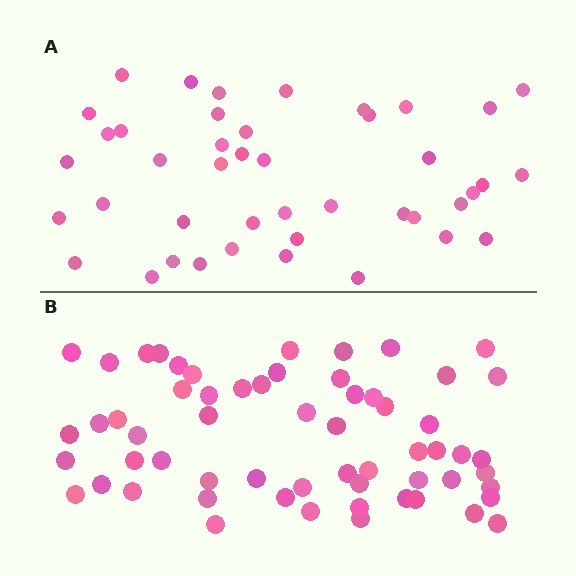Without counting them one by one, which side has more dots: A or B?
Region B (the bottom region) has more dots.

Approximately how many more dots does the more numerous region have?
Region B has approximately 15 more dots than region A.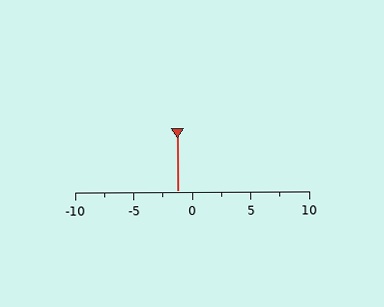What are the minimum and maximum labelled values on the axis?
The axis runs from -10 to 10.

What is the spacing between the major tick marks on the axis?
The major ticks are spaced 5 apart.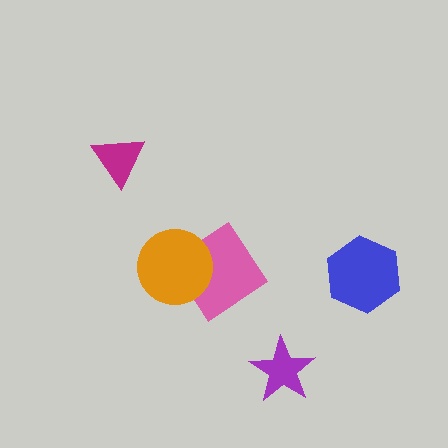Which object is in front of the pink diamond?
The orange circle is in front of the pink diamond.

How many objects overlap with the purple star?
0 objects overlap with the purple star.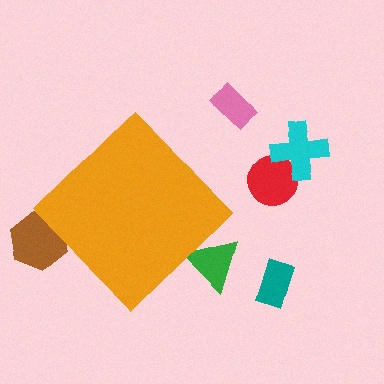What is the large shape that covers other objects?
An orange diamond.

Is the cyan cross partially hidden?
No, the cyan cross is fully visible.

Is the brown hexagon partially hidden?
Yes, the brown hexagon is partially hidden behind the orange diamond.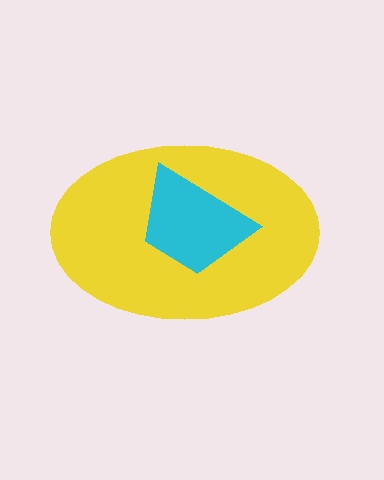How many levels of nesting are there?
2.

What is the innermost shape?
The cyan trapezoid.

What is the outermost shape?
The yellow ellipse.